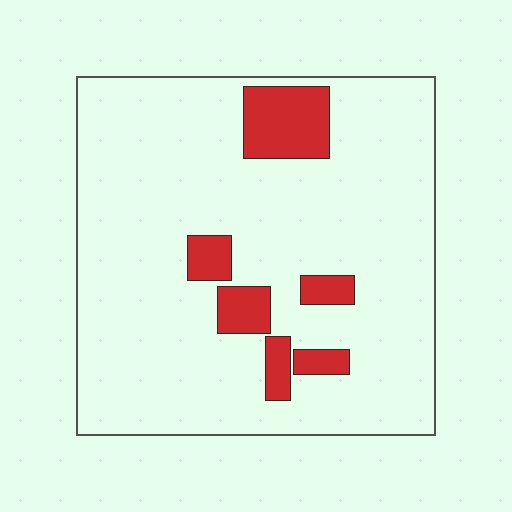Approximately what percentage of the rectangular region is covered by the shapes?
Approximately 10%.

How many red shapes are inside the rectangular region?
6.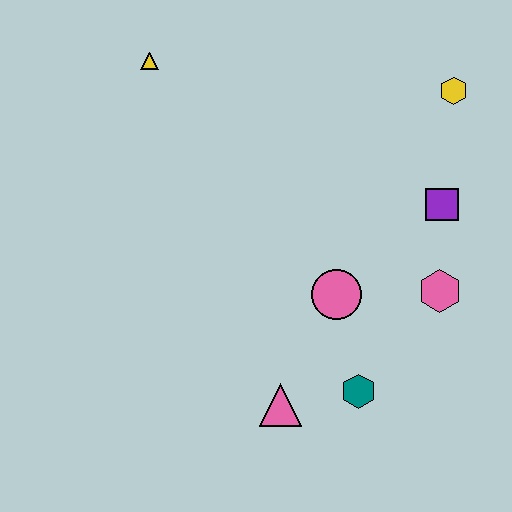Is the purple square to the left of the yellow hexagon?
Yes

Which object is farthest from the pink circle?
The yellow triangle is farthest from the pink circle.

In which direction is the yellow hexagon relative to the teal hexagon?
The yellow hexagon is above the teal hexagon.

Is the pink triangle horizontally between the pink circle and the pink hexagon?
No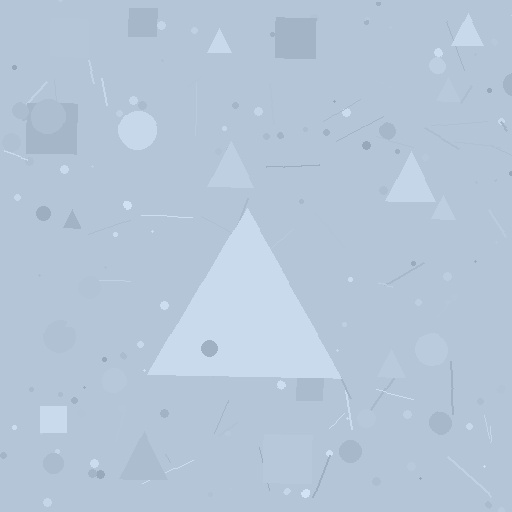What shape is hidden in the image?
A triangle is hidden in the image.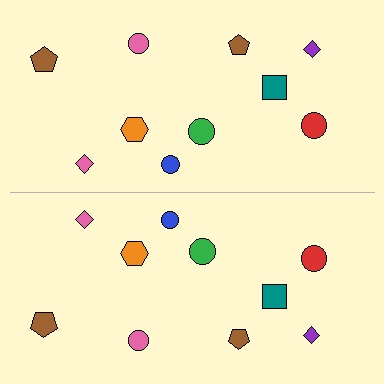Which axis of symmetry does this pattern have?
The pattern has a horizontal axis of symmetry running through the center of the image.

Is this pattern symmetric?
Yes, this pattern has bilateral (reflection) symmetry.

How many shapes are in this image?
There are 20 shapes in this image.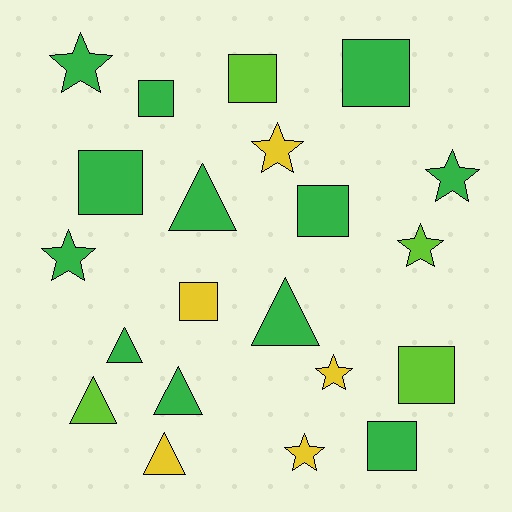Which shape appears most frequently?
Square, with 8 objects.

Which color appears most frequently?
Green, with 12 objects.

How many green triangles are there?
There are 4 green triangles.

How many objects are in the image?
There are 21 objects.